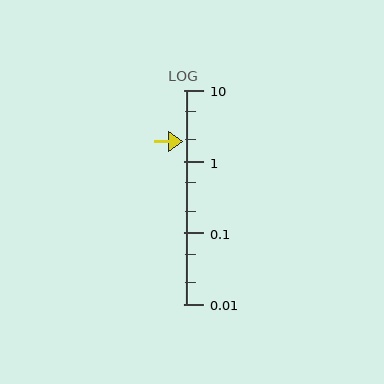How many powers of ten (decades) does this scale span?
The scale spans 3 decades, from 0.01 to 10.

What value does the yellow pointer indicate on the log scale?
The pointer indicates approximately 1.9.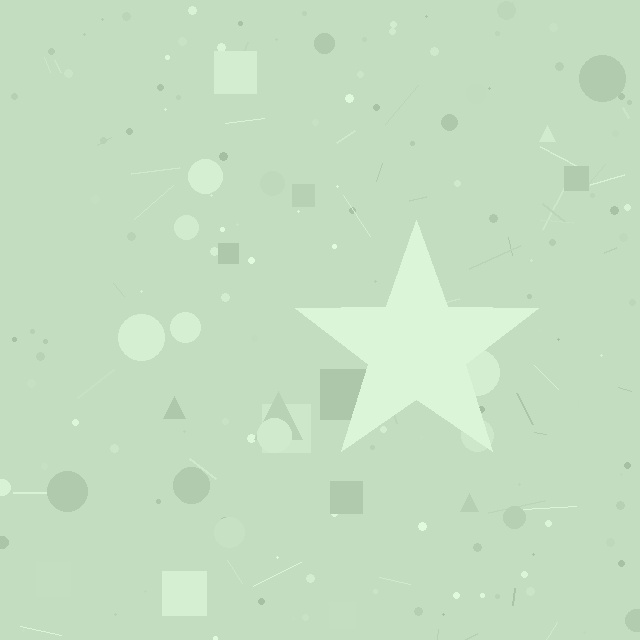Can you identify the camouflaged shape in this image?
The camouflaged shape is a star.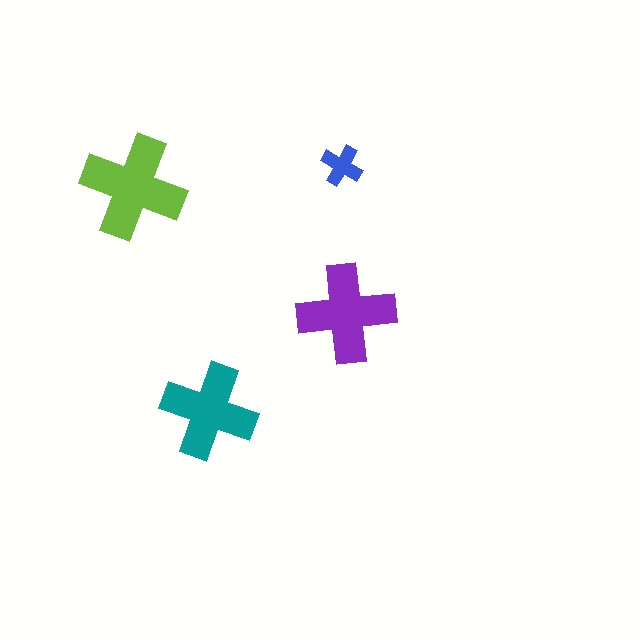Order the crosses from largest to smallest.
the lime one, the purple one, the teal one, the blue one.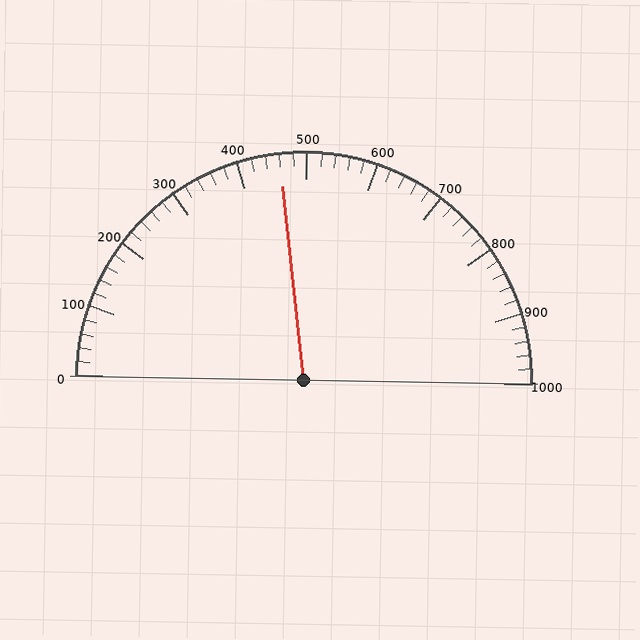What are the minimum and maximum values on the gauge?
The gauge ranges from 0 to 1000.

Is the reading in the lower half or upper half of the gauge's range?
The reading is in the lower half of the range (0 to 1000).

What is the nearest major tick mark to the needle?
The nearest major tick mark is 500.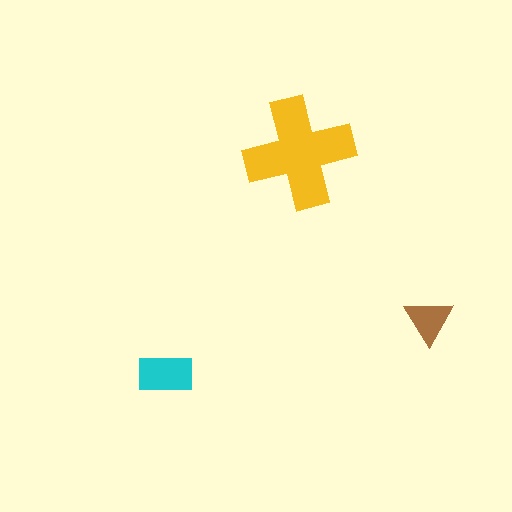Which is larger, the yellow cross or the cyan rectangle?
The yellow cross.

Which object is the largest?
The yellow cross.